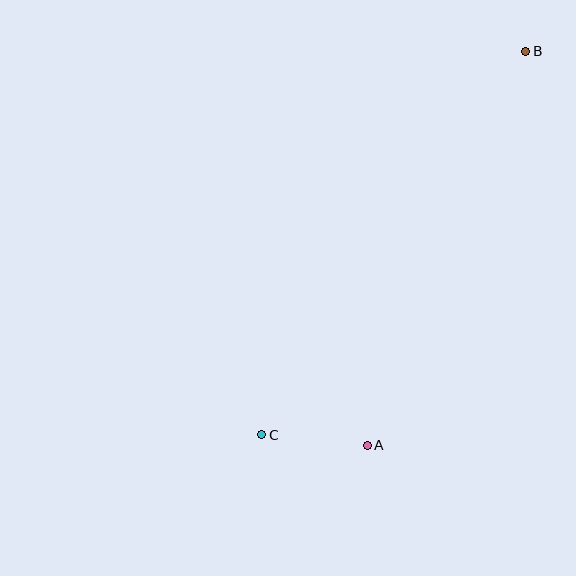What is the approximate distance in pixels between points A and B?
The distance between A and B is approximately 424 pixels.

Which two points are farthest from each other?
Points B and C are farthest from each other.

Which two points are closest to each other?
Points A and C are closest to each other.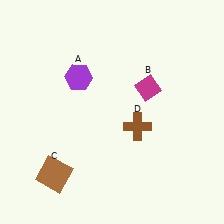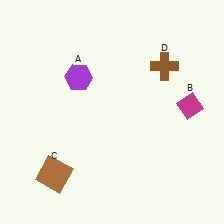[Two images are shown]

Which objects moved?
The objects that moved are: the magenta diamond (B), the brown cross (D).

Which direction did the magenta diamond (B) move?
The magenta diamond (B) moved right.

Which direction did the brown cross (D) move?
The brown cross (D) moved up.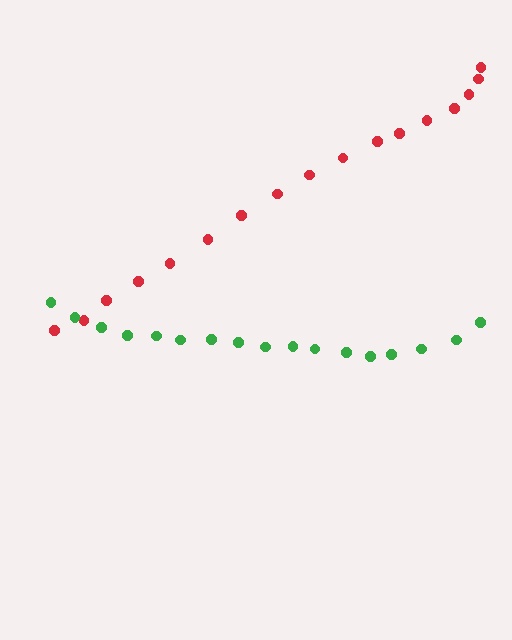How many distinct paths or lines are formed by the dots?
There are 2 distinct paths.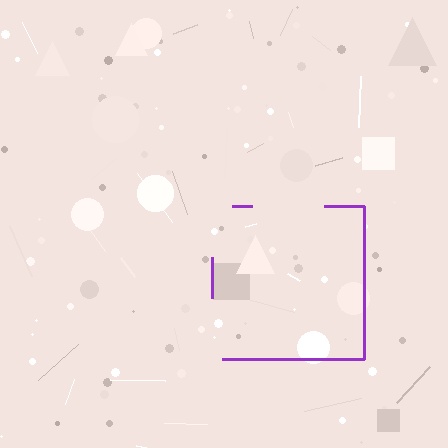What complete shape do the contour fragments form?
The contour fragments form a square.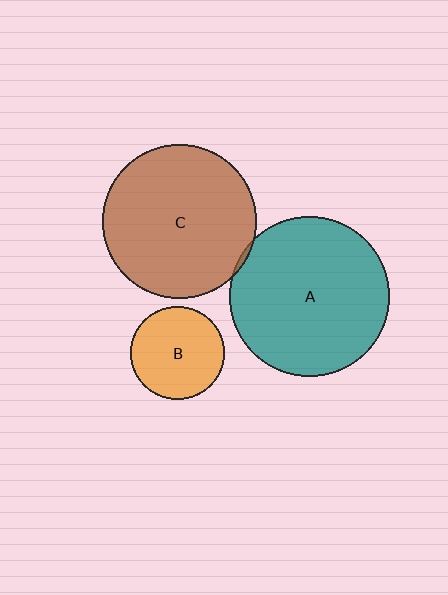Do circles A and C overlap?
Yes.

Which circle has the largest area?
Circle A (teal).